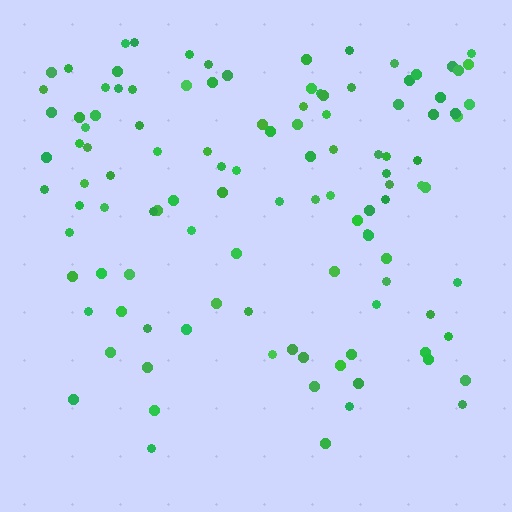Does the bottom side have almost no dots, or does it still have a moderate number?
Still a moderate number, just noticeably fewer than the top.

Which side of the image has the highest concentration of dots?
The top.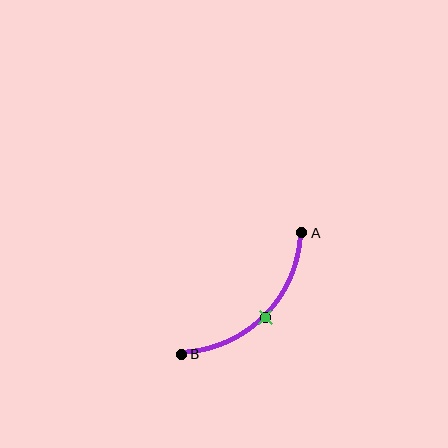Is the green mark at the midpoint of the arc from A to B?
Yes. The green mark lies on the arc at equal arc-length from both A and B — it is the arc midpoint.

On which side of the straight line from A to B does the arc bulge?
The arc bulges below and to the right of the straight line connecting A and B.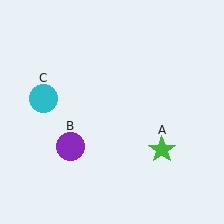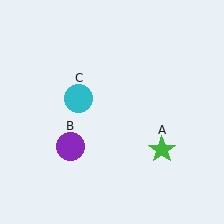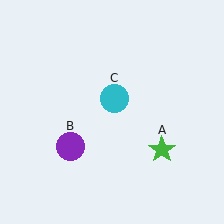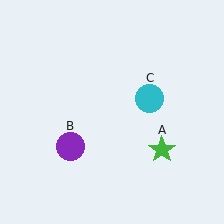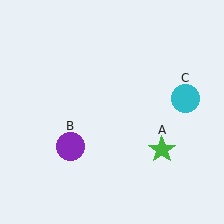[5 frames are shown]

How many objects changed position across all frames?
1 object changed position: cyan circle (object C).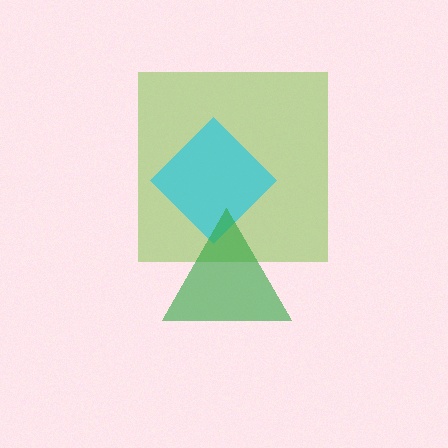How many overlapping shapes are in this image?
There are 3 overlapping shapes in the image.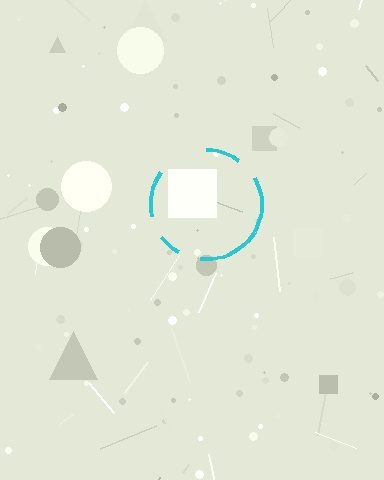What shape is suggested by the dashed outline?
The dashed outline suggests a circle.